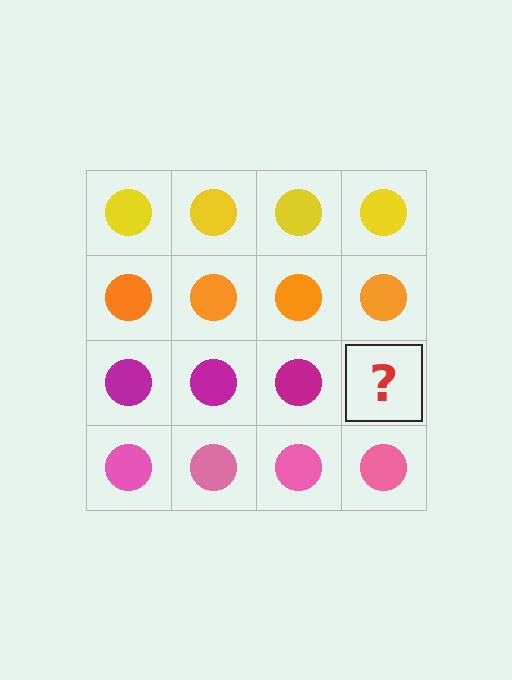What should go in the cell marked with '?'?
The missing cell should contain a magenta circle.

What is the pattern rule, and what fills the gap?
The rule is that each row has a consistent color. The gap should be filled with a magenta circle.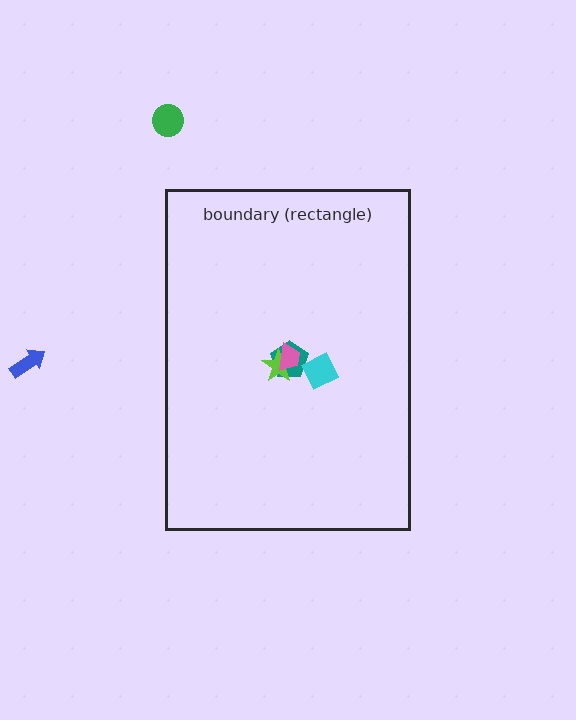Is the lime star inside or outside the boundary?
Inside.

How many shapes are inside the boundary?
4 inside, 2 outside.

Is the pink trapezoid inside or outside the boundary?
Inside.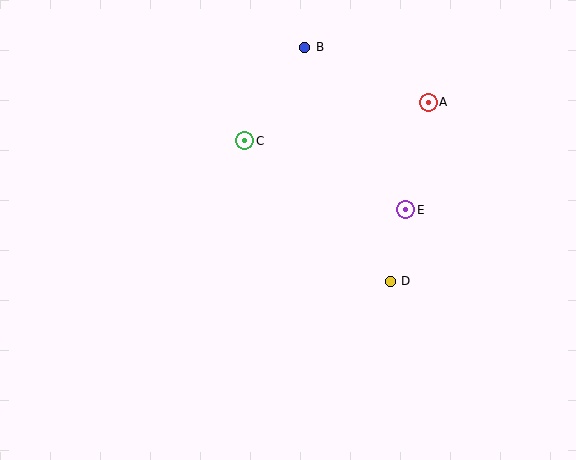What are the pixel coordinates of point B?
Point B is at (305, 47).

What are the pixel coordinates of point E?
Point E is at (406, 210).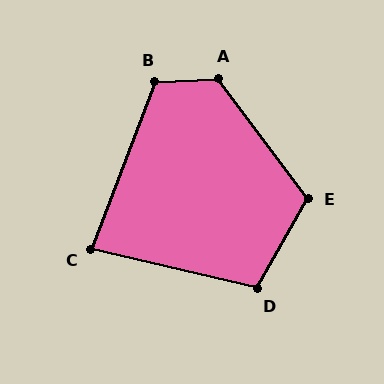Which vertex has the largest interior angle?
A, at approximately 124 degrees.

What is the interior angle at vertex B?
Approximately 114 degrees (obtuse).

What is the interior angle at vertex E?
Approximately 113 degrees (obtuse).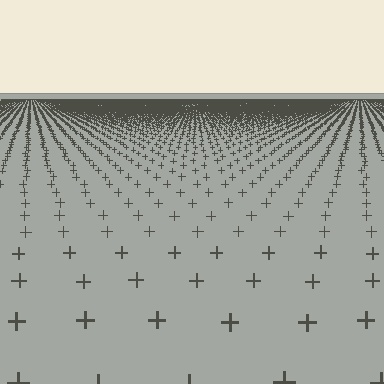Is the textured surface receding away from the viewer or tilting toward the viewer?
The surface is receding away from the viewer. Texture elements get smaller and denser toward the top.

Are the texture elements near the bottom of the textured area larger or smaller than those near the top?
Larger. Near the bottom, elements are closer to the viewer and appear at a bigger on-screen size.